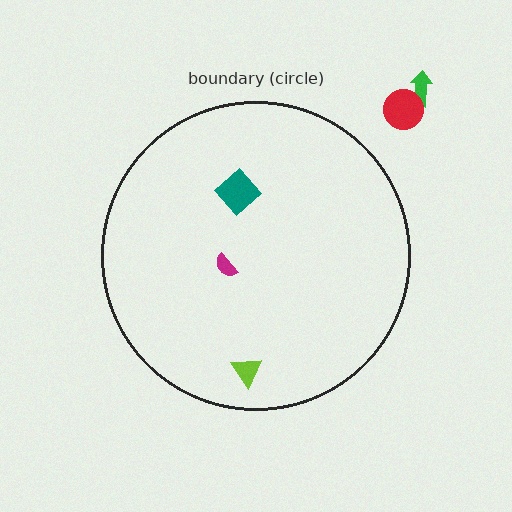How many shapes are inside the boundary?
3 inside, 2 outside.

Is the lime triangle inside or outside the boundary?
Inside.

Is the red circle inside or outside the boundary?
Outside.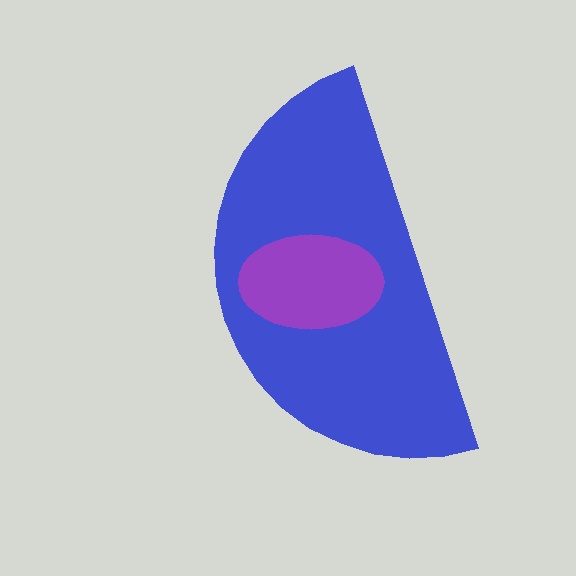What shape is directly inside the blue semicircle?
The purple ellipse.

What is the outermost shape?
The blue semicircle.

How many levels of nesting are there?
2.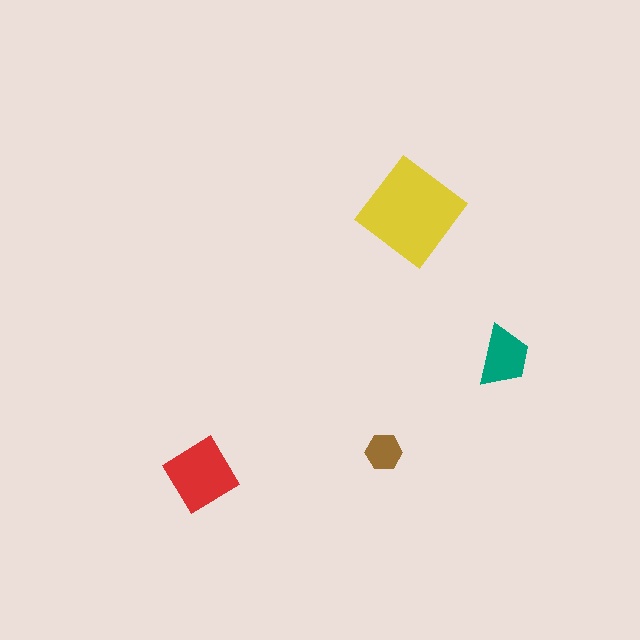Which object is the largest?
The yellow diamond.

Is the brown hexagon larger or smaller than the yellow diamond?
Smaller.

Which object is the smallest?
The brown hexagon.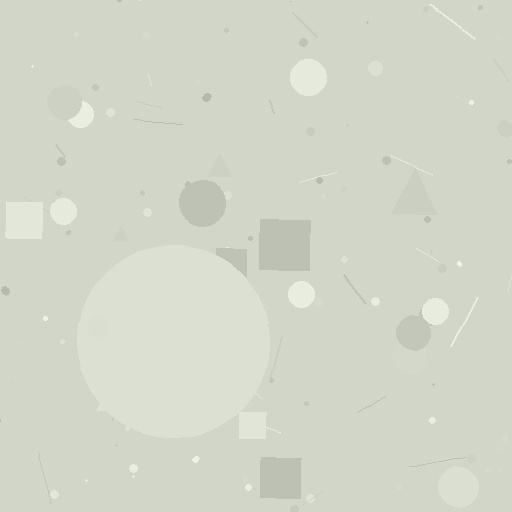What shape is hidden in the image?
A circle is hidden in the image.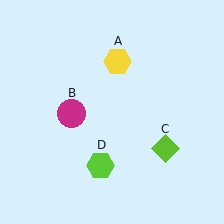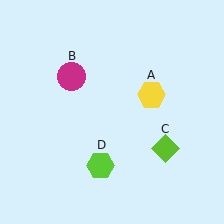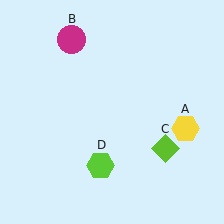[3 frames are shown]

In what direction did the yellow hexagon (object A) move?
The yellow hexagon (object A) moved down and to the right.